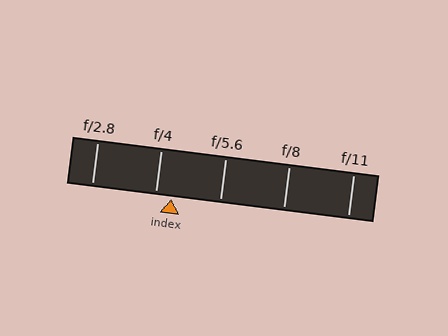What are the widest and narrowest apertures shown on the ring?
The widest aperture shown is f/2.8 and the narrowest is f/11.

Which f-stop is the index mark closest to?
The index mark is closest to f/4.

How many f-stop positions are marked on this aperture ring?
There are 5 f-stop positions marked.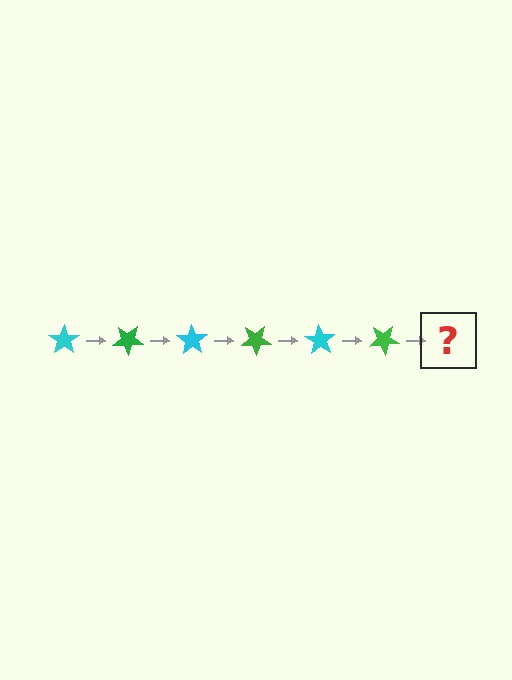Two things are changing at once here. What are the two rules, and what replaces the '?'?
The two rules are that it rotates 35 degrees each step and the color cycles through cyan and green. The '?' should be a cyan star, rotated 210 degrees from the start.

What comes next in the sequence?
The next element should be a cyan star, rotated 210 degrees from the start.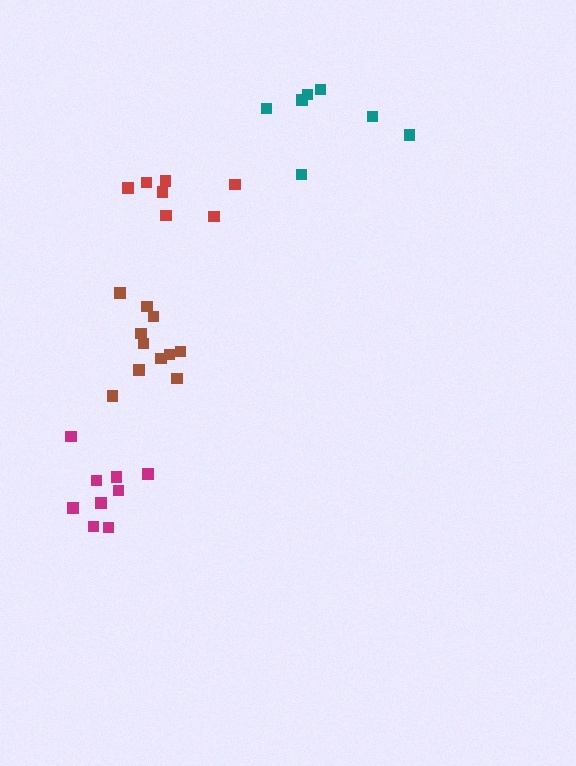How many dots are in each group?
Group 1: 11 dots, Group 2: 7 dots, Group 3: 7 dots, Group 4: 9 dots (34 total).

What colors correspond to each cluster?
The clusters are colored: brown, teal, red, magenta.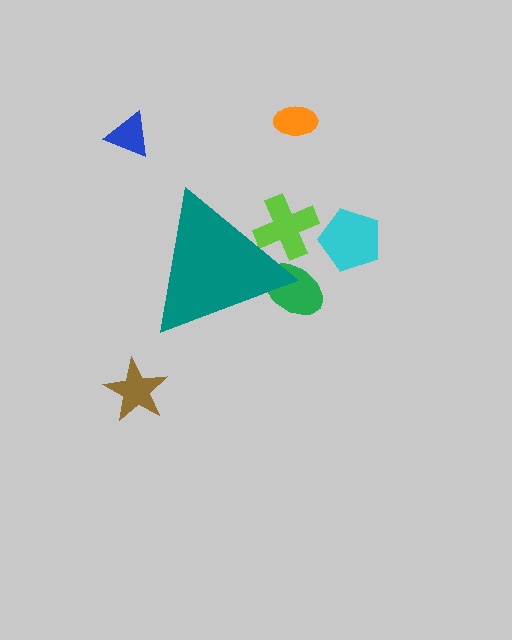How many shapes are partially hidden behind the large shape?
2 shapes are partially hidden.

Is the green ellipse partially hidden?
Yes, the green ellipse is partially hidden behind the teal triangle.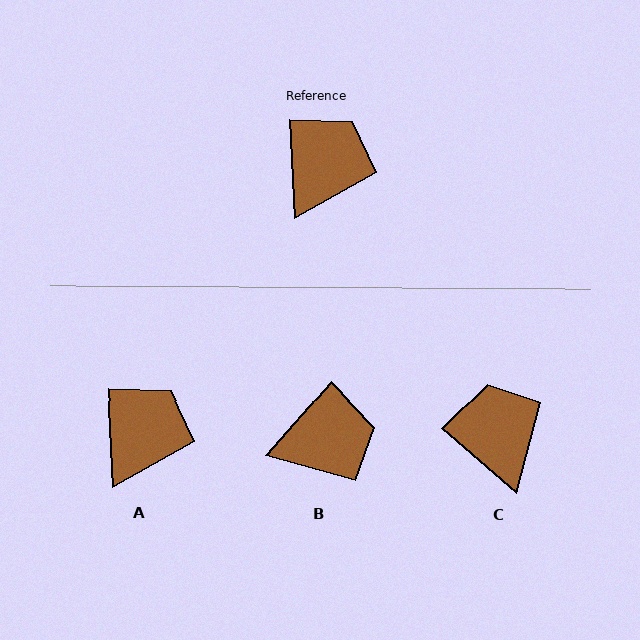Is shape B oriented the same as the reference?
No, it is off by about 44 degrees.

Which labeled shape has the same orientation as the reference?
A.